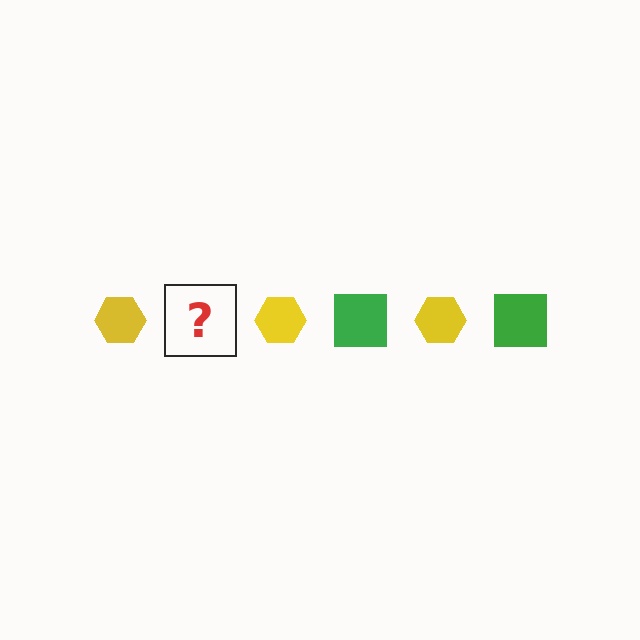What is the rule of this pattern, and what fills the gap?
The rule is that the pattern alternates between yellow hexagon and green square. The gap should be filled with a green square.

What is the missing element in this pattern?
The missing element is a green square.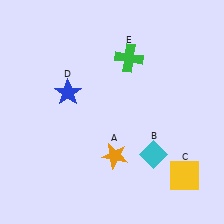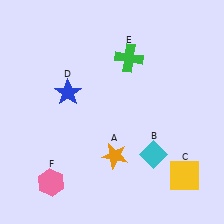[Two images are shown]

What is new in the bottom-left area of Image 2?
A pink hexagon (F) was added in the bottom-left area of Image 2.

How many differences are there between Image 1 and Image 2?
There is 1 difference between the two images.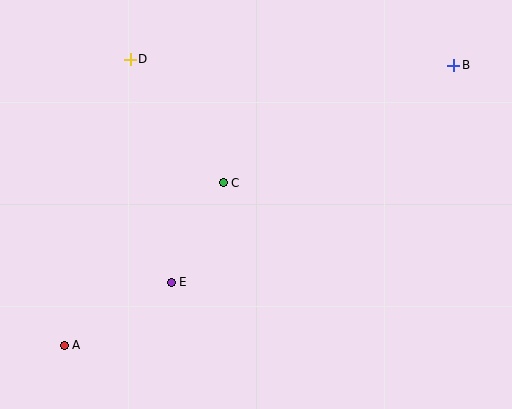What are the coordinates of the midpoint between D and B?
The midpoint between D and B is at (292, 62).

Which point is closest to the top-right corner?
Point B is closest to the top-right corner.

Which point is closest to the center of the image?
Point C at (223, 183) is closest to the center.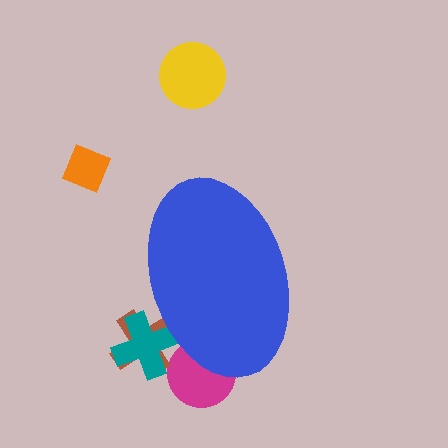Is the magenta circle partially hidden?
Yes, the magenta circle is partially hidden behind the blue ellipse.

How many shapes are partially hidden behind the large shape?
3 shapes are partially hidden.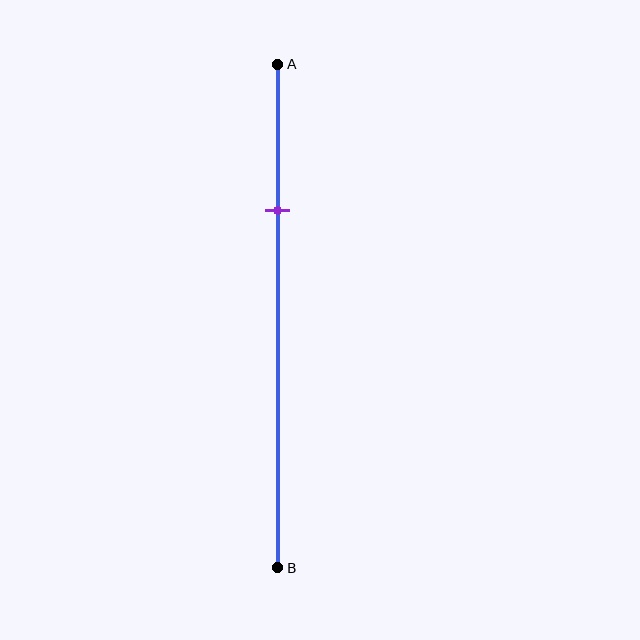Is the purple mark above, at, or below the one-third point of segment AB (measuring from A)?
The purple mark is above the one-third point of segment AB.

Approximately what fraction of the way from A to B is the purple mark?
The purple mark is approximately 30% of the way from A to B.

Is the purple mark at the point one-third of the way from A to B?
No, the mark is at about 30% from A, not at the 33% one-third point.